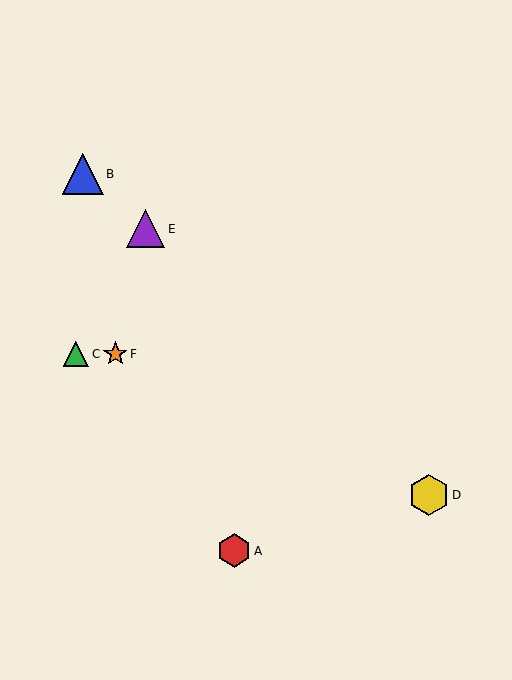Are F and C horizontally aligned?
Yes, both are at y≈354.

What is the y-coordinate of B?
Object B is at y≈174.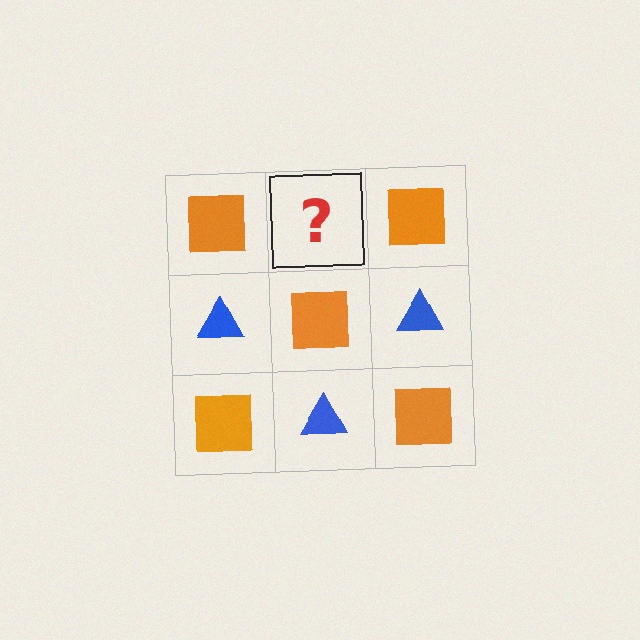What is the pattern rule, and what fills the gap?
The rule is that it alternates orange square and blue triangle in a checkerboard pattern. The gap should be filled with a blue triangle.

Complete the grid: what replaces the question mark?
The question mark should be replaced with a blue triangle.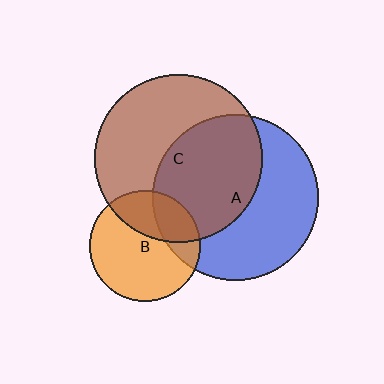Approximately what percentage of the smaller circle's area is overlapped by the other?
Approximately 50%.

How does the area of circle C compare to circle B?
Approximately 2.3 times.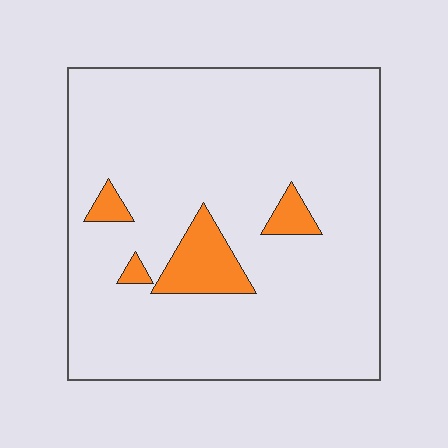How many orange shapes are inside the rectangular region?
4.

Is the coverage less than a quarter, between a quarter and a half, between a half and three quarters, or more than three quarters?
Less than a quarter.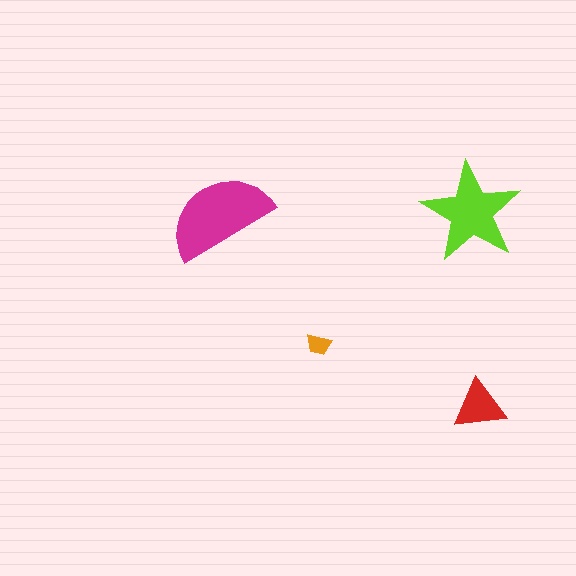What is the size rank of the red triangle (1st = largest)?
3rd.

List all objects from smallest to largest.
The orange trapezoid, the red triangle, the lime star, the magenta semicircle.